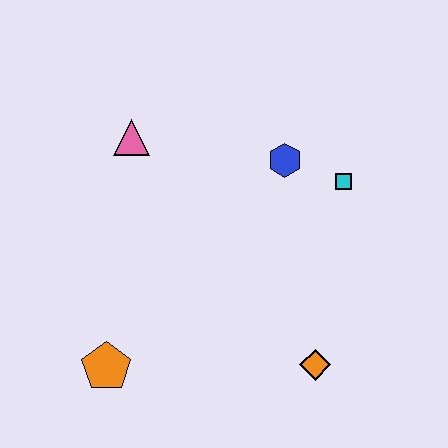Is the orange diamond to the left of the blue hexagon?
No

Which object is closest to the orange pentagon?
The orange diamond is closest to the orange pentagon.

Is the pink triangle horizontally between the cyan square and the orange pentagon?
Yes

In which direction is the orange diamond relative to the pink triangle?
The orange diamond is below the pink triangle.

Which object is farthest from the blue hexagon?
The orange pentagon is farthest from the blue hexagon.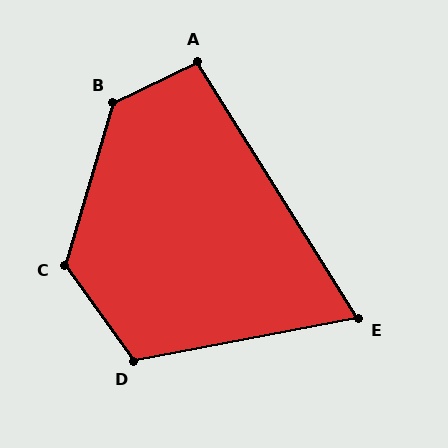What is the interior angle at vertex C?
Approximately 128 degrees (obtuse).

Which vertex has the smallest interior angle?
E, at approximately 69 degrees.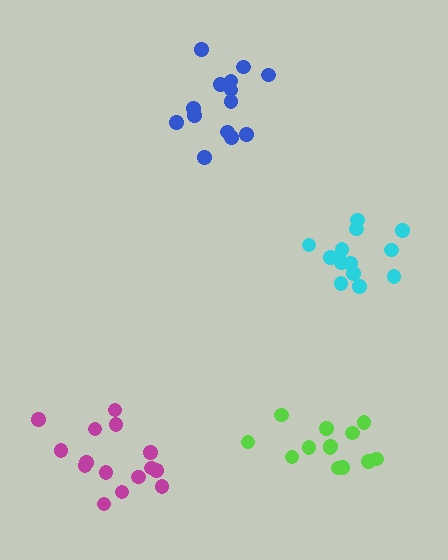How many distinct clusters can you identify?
There are 4 distinct clusters.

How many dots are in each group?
Group 1: 15 dots, Group 2: 13 dots, Group 3: 14 dots, Group 4: 13 dots (55 total).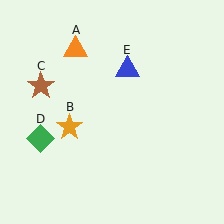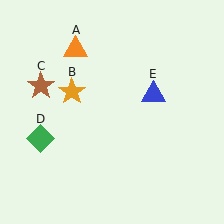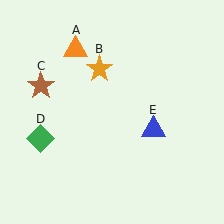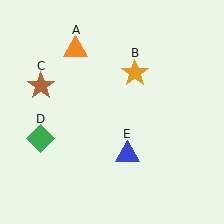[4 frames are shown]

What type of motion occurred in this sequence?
The orange star (object B), blue triangle (object E) rotated clockwise around the center of the scene.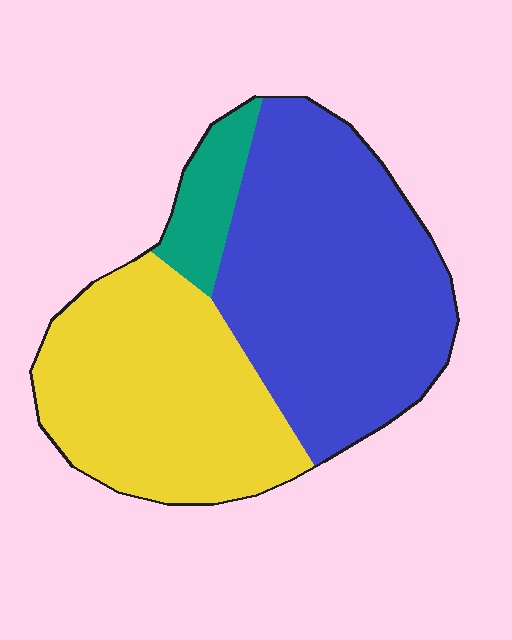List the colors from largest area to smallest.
From largest to smallest: blue, yellow, teal.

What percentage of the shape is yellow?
Yellow takes up between a third and a half of the shape.